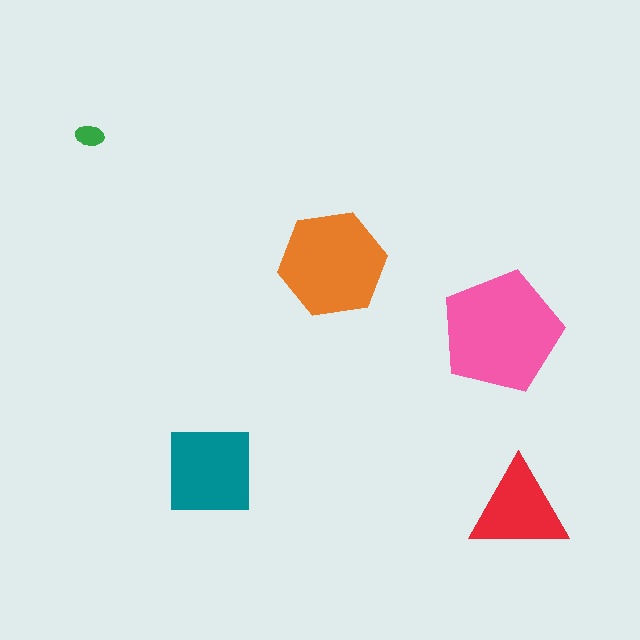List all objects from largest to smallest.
The pink pentagon, the orange hexagon, the teal square, the red triangle, the green ellipse.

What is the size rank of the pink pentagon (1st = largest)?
1st.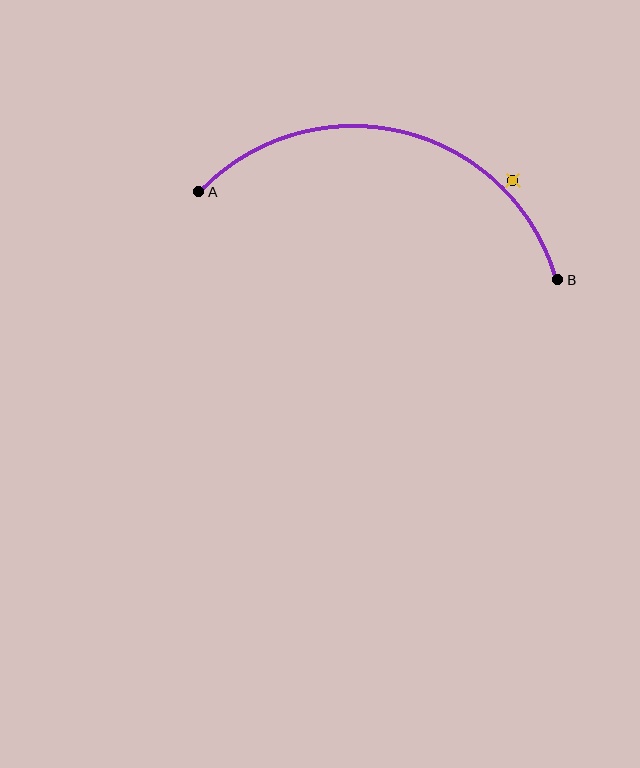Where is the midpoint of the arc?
The arc midpoint is the point on the curve farthest from the straight line joining A and B. It sits above that line.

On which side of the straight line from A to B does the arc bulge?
The arc bulges above the straight line connecting A and B.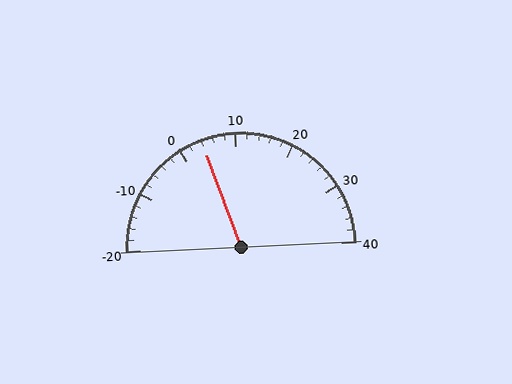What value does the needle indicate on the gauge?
The needle indicates approximately 4.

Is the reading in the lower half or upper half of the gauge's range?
The reading is in the lower half of the range (-20 to 40).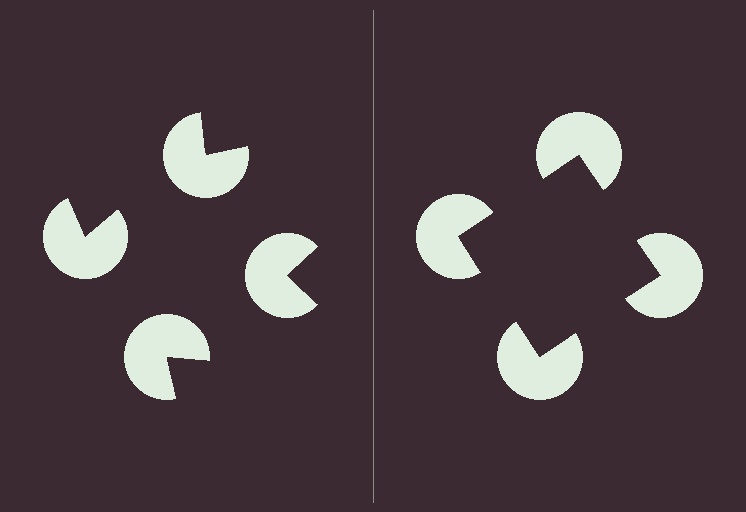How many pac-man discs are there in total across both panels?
8 — 4 on each side.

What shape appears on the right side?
An illusory square.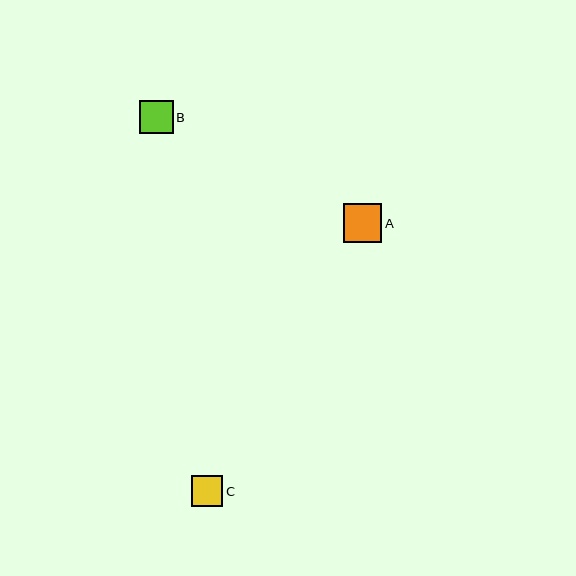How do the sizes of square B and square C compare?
Square B and square C are approximately the same size.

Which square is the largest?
Square A is the largest with a size of approximately 39 pixels.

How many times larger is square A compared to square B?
Square A is approximately 1.1 times the size of square B.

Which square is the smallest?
Square C is the smallest with a size of approximately 31 pixels.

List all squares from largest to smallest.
From largest to smallest: A, B, C.